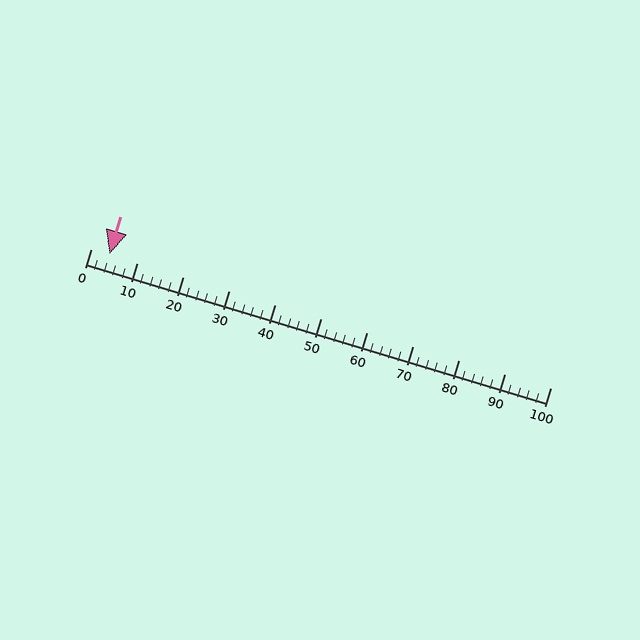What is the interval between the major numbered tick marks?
The major tick marks are spaced 10 units apart.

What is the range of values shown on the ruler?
The ruler shows values from 0 to 100.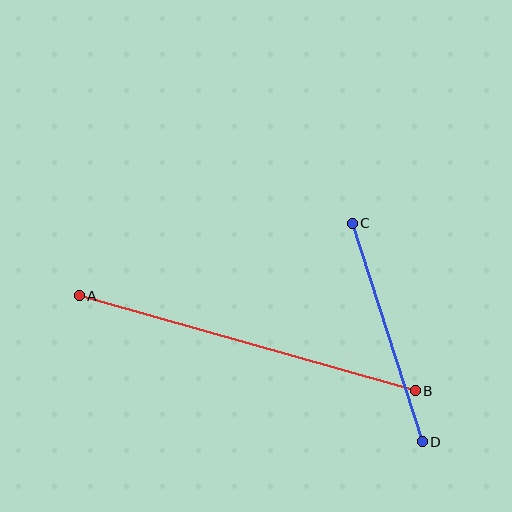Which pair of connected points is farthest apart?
Points A and B are farthest apart.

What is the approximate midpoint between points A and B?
The midpoint is at approximately (247, 343) pixels.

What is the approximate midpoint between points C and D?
The midpoint is at approximately (387, 333) pixels.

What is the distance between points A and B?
The distance is approximately 349 pixels.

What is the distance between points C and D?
The distance is approximately 230 pixels.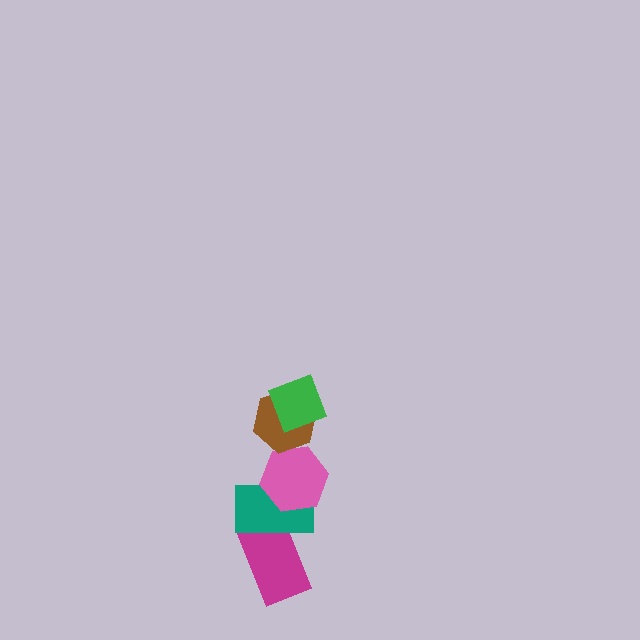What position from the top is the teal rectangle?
The teal rectangle is 4th from the top.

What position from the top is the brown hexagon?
The brown hexagon is 2nd from the top.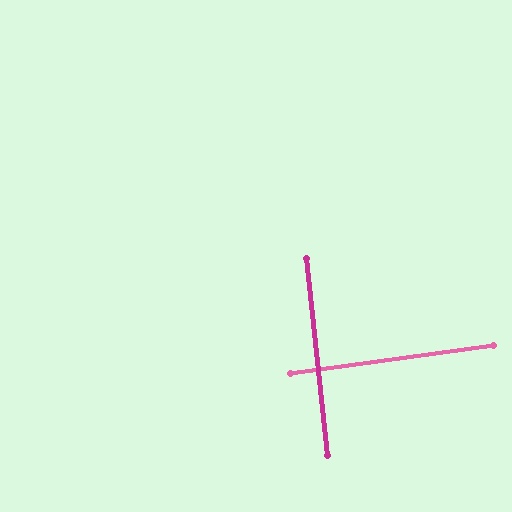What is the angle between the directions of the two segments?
Approximately 88 degrees.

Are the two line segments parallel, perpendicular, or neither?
Perpendicular — they meet at approximately 88°.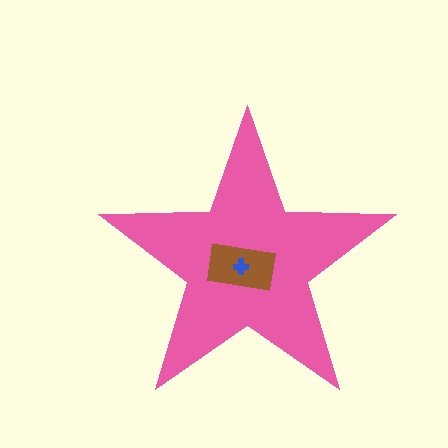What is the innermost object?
The blue cross.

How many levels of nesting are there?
3.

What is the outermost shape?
The pink star.